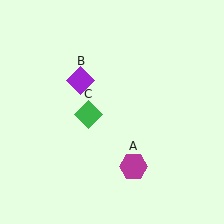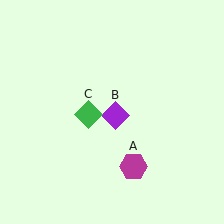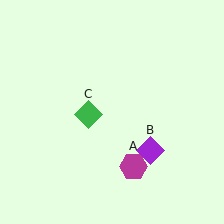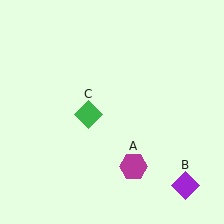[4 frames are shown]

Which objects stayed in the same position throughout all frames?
Magenta hexagon (object A) and green diamond (object C) remained stationary.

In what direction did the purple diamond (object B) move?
The purple diamond (object B) moved down and to the right.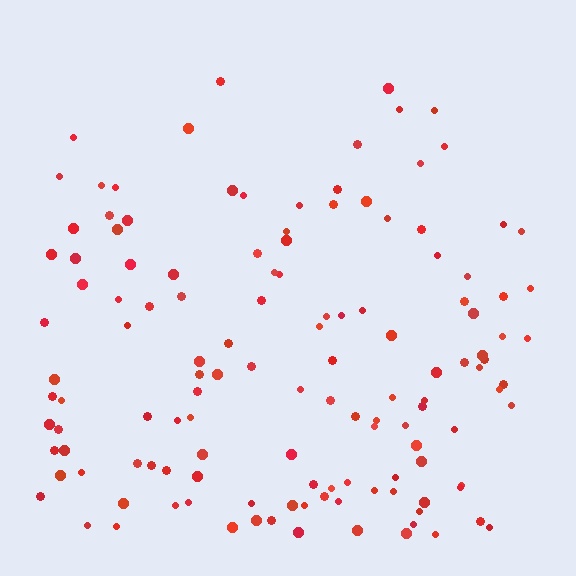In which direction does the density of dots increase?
From top to bottom, with the bottom side densest.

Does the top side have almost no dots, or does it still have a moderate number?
Still a moderate number, just noticeably fewer than the bottom.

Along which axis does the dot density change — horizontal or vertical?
Vertical.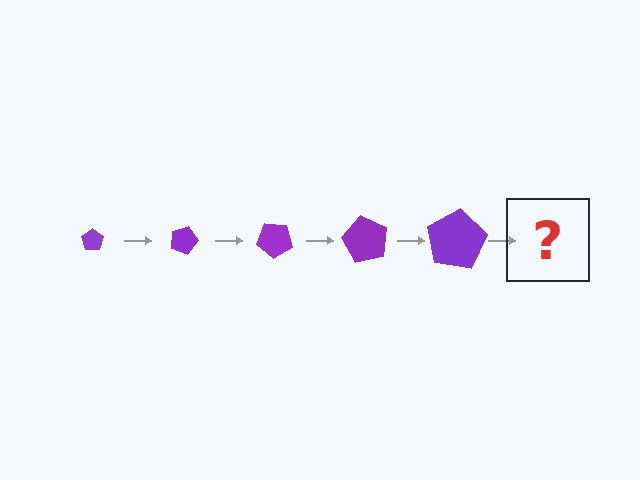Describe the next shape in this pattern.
It should be a pentagon, larger than the previous one and rotated 100 degrees from the start.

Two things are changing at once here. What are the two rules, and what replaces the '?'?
The two rules are that the pentagon grows larger each step and it rotates 20 degrees each step. The '?' should be a pentagon, larger than the previous one and rotated 100 degrees from the start.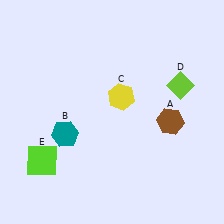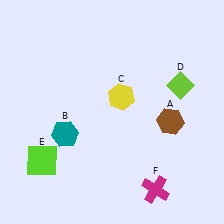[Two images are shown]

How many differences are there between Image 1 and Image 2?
There is 1 difference between the two images.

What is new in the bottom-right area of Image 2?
A magenta cross (F) was added in the bottom-right area of Image 2.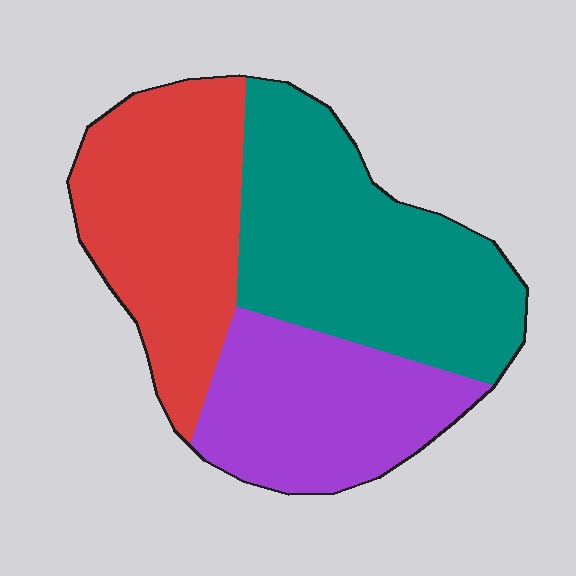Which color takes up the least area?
Purple, at roughly 25%.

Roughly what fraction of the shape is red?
Red covers around 35% of the shape.